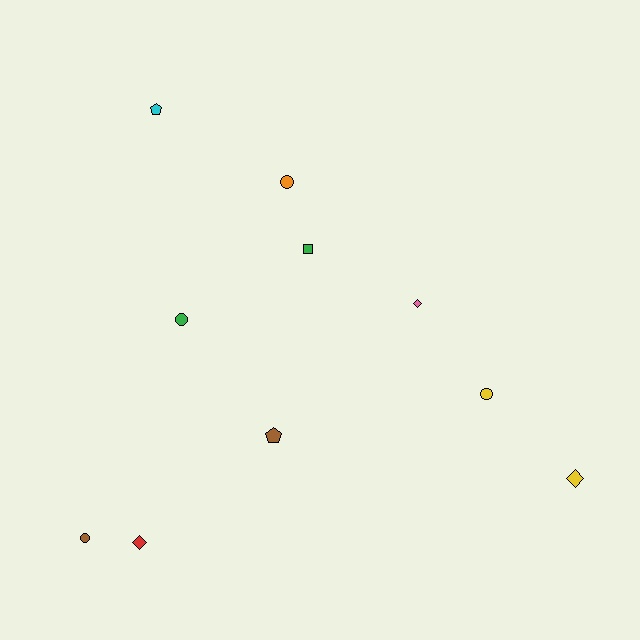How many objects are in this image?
There are 10 objects.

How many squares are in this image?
There is 1 square.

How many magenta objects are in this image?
There are no magenta objects.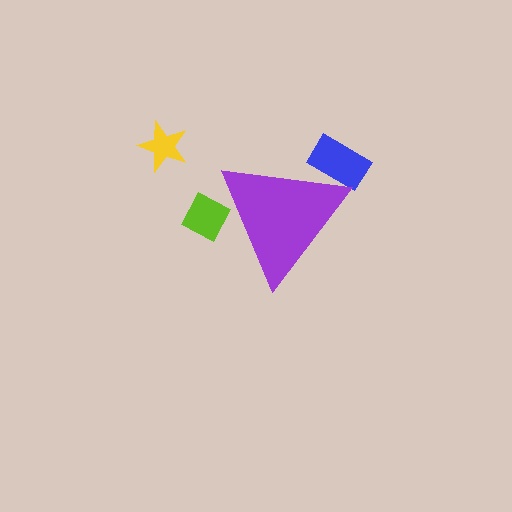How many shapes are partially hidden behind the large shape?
2 shapes are partially hidden.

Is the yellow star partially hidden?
No, the yellow star is fully visible.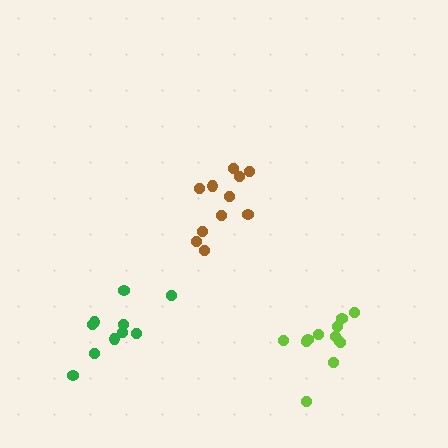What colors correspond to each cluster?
The clusters are colored: brown, green, lime.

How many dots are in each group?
Group 1: 11 dots, Group 2: 10 dots, Group 3: 12 dots (33 total).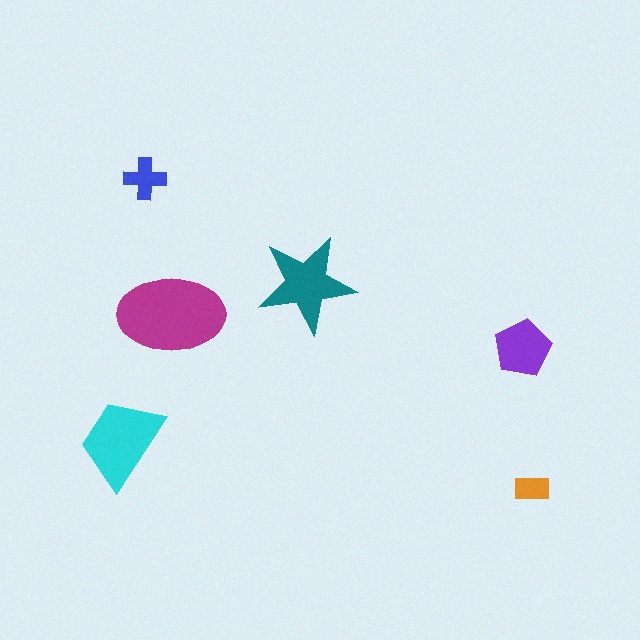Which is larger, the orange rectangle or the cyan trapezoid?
The cyan trapezoid.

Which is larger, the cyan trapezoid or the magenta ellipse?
The magenta ellipse.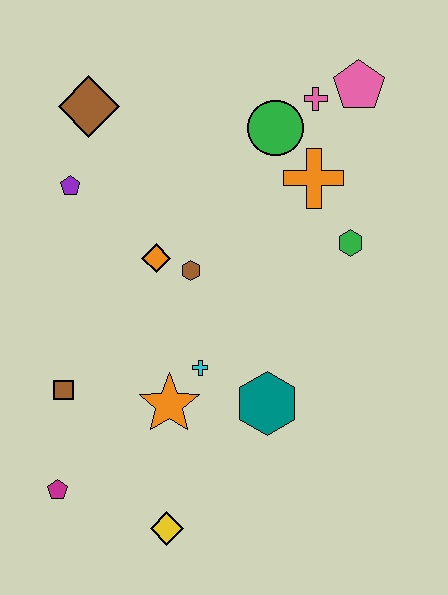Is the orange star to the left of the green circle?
Yes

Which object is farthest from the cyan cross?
The pink pentagon is farthest from the cyan cross.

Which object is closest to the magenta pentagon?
The brown square is closest to the magenta pentagon.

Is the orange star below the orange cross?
Yes